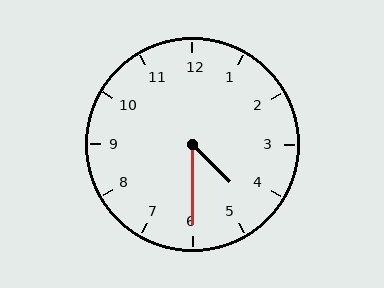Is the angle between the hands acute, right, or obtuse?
It is acute.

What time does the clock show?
4:30.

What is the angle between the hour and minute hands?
Approximately 45 degrees.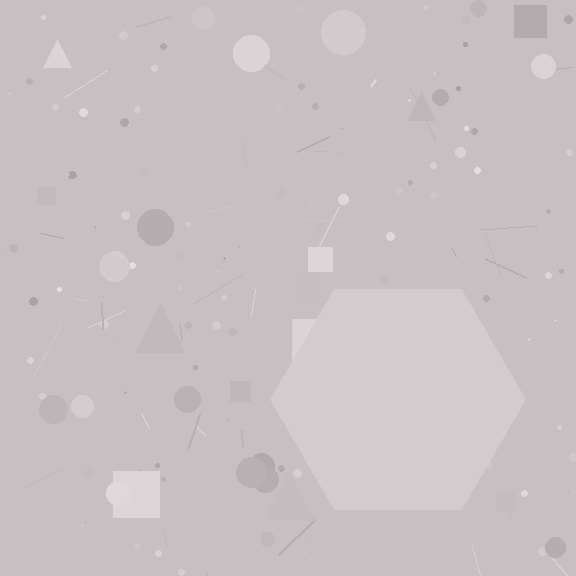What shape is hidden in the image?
A hexagon is hidden in the image.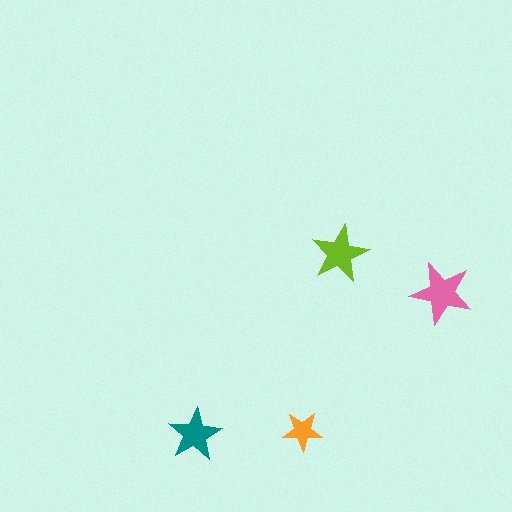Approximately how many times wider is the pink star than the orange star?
About 1.5 times wider.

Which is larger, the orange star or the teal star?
The teal one.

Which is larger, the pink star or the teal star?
The pink one.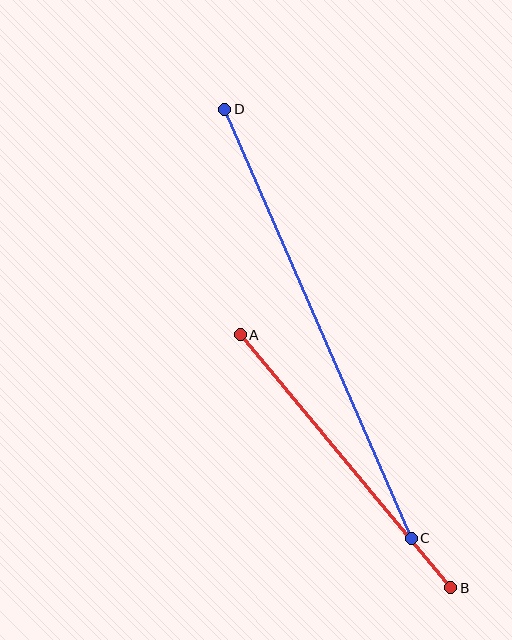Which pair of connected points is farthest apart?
Points C and D are farthest apart.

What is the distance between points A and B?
The distance is approximately 329 pixels.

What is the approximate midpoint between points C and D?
The midpoint is at approximately (318, 324) pixels.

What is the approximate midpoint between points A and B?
The midpoint is at approximately (346, 461) pixels.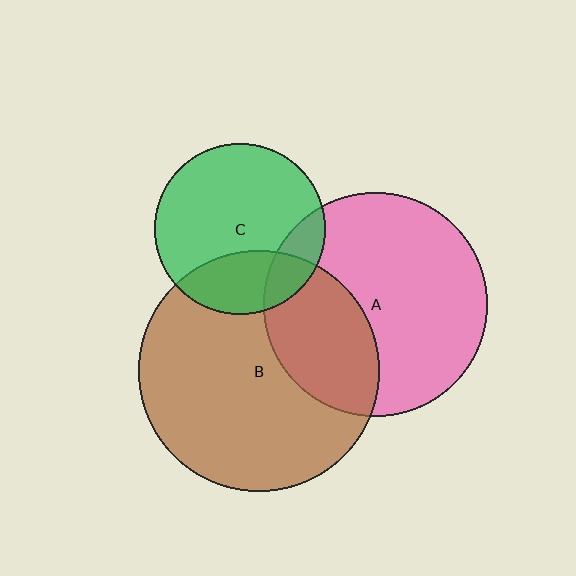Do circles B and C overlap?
Yes.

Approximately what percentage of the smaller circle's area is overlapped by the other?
Approximately 25%.